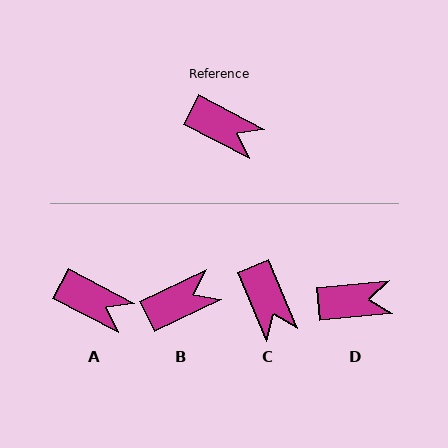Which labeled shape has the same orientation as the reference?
A.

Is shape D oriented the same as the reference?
No, it is off by about 33 degrees.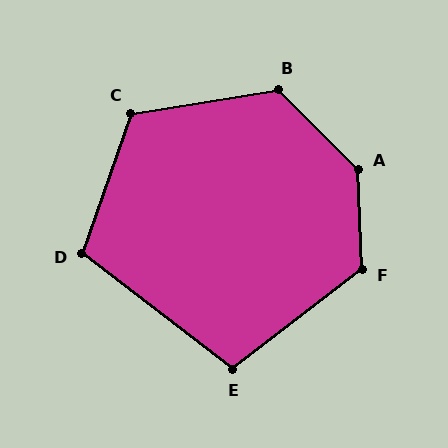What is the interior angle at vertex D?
Approximately 109 degrees (obtuse).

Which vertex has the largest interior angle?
A, at approximately 137 degrees.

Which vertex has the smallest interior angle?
E, at approximately 105 degrees.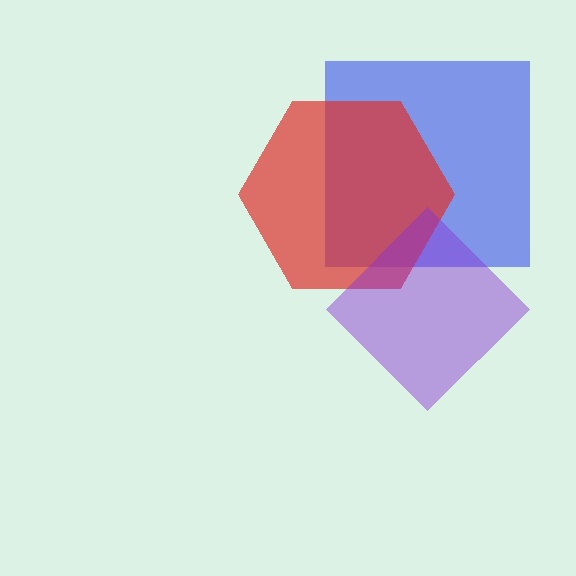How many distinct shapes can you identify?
There are 3 distinct shapes: a blue square, a red hexagon, a purple diamond.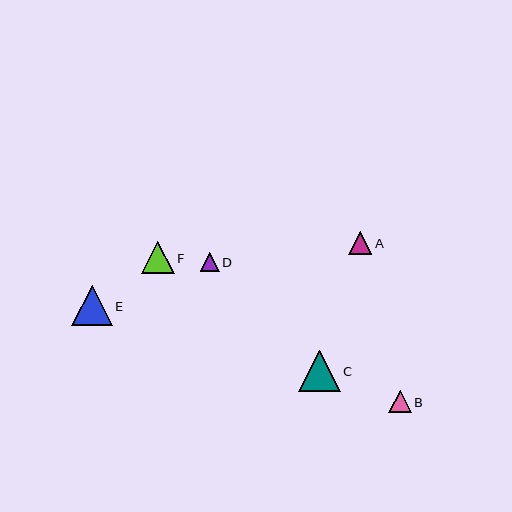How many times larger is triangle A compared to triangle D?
Triangle A is approximately 1.2 times the size of triangle D.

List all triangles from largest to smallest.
From largest to smallest: C, E, F, A, B, D.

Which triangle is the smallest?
Triangle D is the smallest with a size of approximately 19 pixels.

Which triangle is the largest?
Triangle C is the largest with a size of approximately 41 pixels.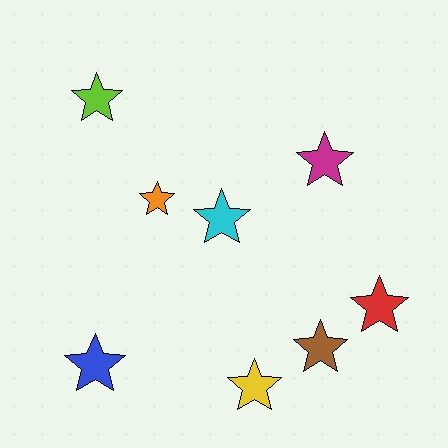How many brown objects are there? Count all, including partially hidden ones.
There is 1 brown object.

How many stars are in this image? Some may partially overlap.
There are 8 stars.